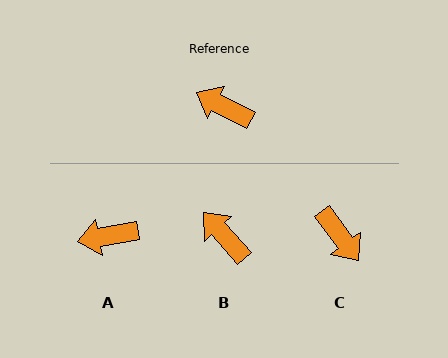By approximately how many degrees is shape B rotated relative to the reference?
Approximately 21 degrees clockwise.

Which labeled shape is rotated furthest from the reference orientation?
C, about 154 degrees away.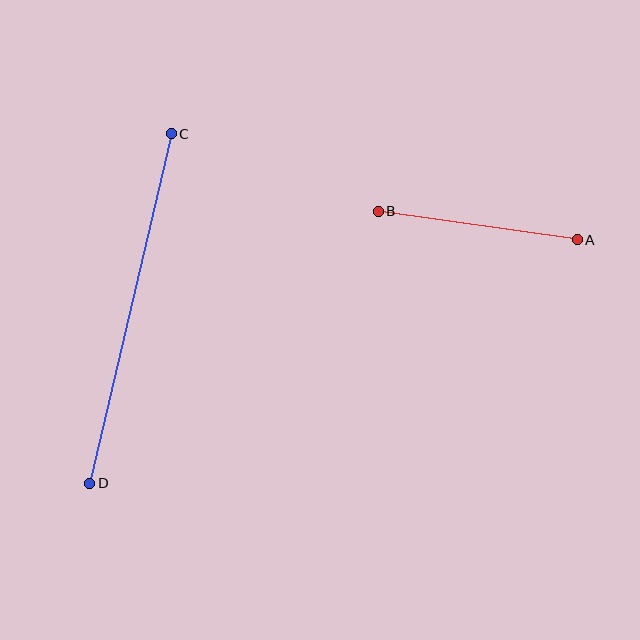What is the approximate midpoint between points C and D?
The midpoint is at approximately (131, 308) pixels.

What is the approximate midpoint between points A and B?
The midpoint is at approximately (478, 225) pixels.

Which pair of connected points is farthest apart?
Points C and D are farthest apart.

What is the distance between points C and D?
The distance is approximately 359 pixels.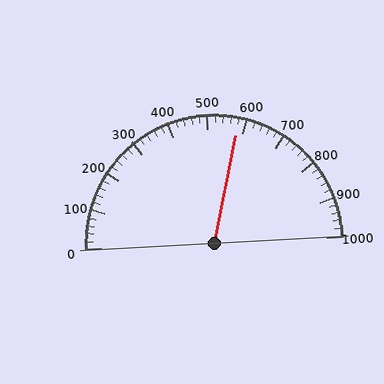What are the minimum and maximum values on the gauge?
The gauge ranges from 0 to 1000.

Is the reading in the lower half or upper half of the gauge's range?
The reading is in the upper half of the range (0 to 1000).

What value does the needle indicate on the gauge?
The needle indicates approximately 580.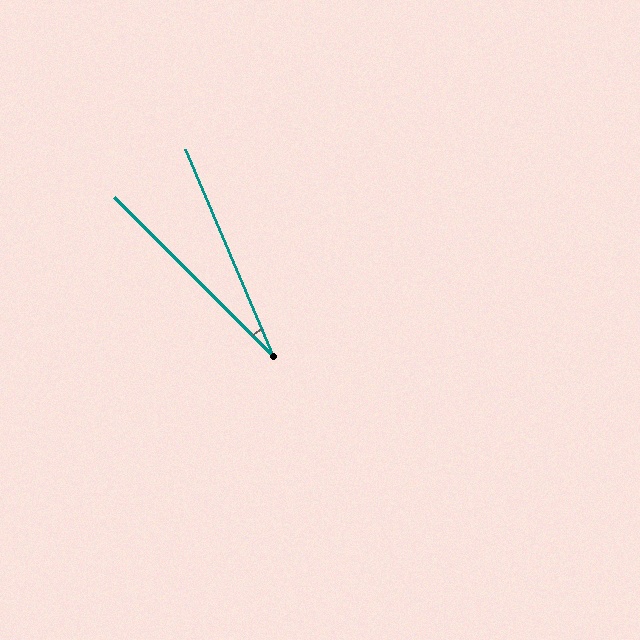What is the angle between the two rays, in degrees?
Approximately 22 degrees.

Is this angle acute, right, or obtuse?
It is acute.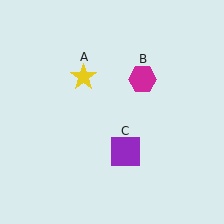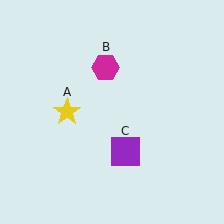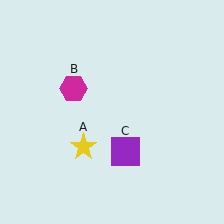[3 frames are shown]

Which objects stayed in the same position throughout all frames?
Purple square (object C) remained stationary.